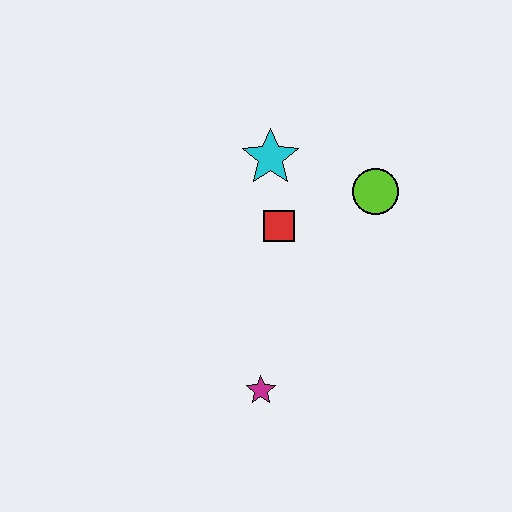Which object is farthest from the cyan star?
The magenta star is farthest from the cyan star.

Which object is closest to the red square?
The cyan star is closest to the red square.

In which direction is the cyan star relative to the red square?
The cyan star is above the red square.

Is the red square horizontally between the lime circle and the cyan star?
Yes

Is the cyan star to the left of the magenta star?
No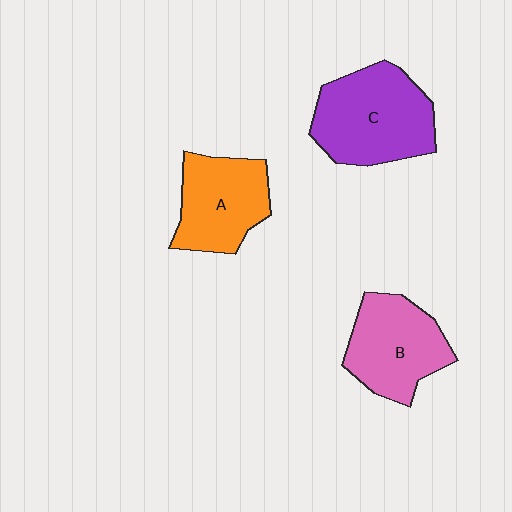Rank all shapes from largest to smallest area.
From largest to smallest: C (purple), B (pink), A (orange).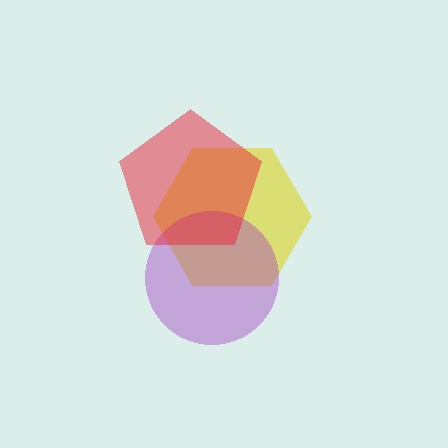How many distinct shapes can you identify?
There are 3 distinct shapes: a yellow hexagon, a purple circle, a red pentagon.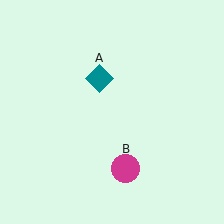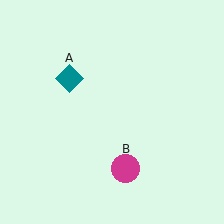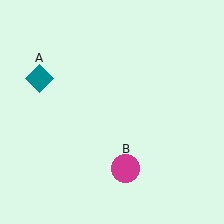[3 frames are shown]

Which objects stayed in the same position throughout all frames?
Magenta circle (object B) remained stationary.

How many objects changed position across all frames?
1 object changed position: teal diamond (object A).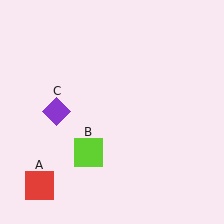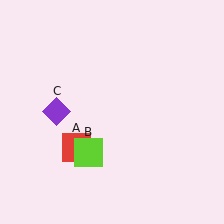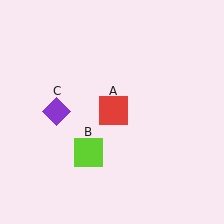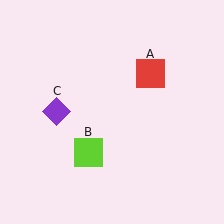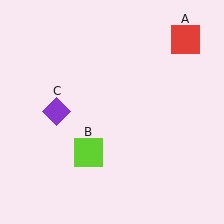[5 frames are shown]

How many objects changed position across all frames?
1 object changed position: red square (object A).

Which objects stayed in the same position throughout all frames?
Lime square (object B) and purple diamond (object C) remained stationary.